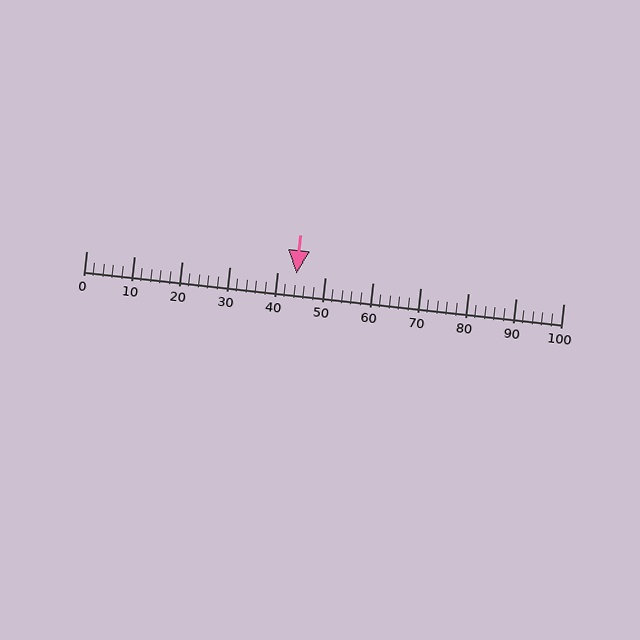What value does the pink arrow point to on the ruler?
The pink arrow points to approximately 44.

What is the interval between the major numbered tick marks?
The major tick marks are spaced 10 units apart.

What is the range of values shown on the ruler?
The ruler shows values from 0 to 100.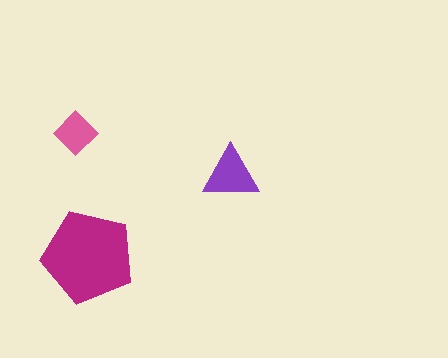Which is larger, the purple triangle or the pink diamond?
The purple triangle.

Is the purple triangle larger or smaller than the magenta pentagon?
Smaller.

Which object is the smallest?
The pink diamond.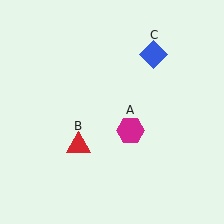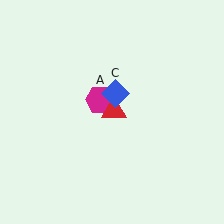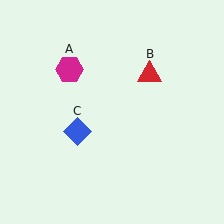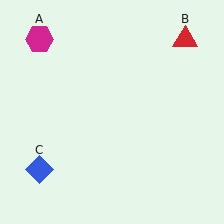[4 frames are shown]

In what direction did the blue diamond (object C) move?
The blue diamond (object C) moved down and to the left.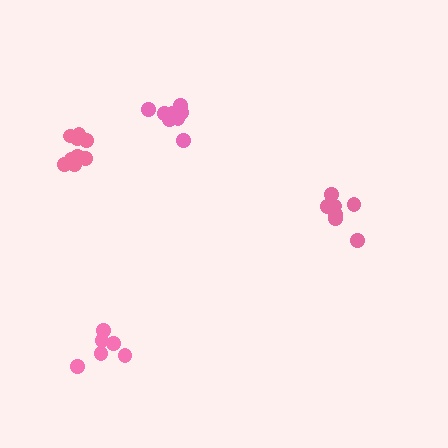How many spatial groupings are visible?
There are 4 spatial groupings.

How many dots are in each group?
Group 1: 9 dots, Group 2: 7 dots, Group 3: 9 dots, Group 4: 6 dots (31 total).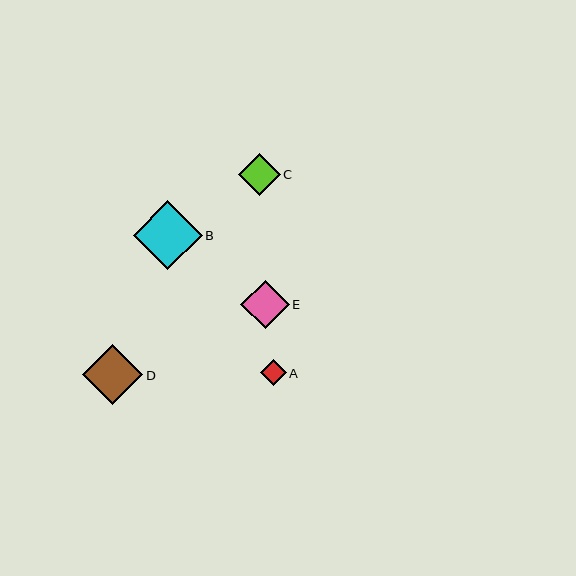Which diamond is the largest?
Diamond B is the largest with a size of approximately 69 pixels.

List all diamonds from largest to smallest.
From largest to smallest: B, D, E, C, A.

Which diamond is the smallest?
Diamond A is the smallest with a size of approximately 26 pixels.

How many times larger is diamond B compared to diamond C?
Diamond B is approximately 1.7 times the size of diamond C.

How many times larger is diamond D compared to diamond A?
Diamond D is approximately 2.3 times the size of diamond A.